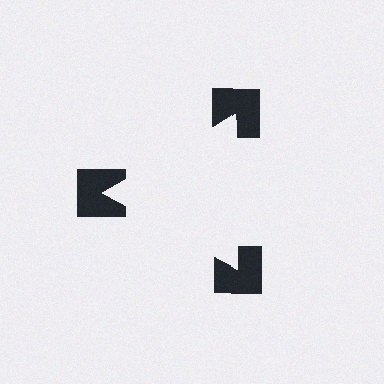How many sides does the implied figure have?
3 sides.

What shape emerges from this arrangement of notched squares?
An illusory triangle — its edges are inferred from the aligned wedge cuts in the notched squares, not physically drawn.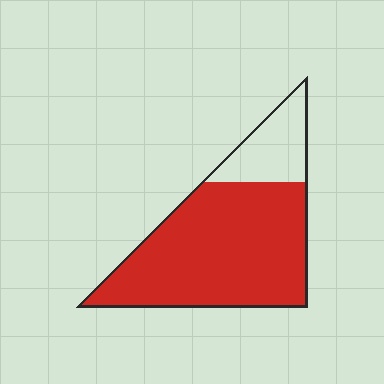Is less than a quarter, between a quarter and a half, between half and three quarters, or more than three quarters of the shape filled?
More than three quarters.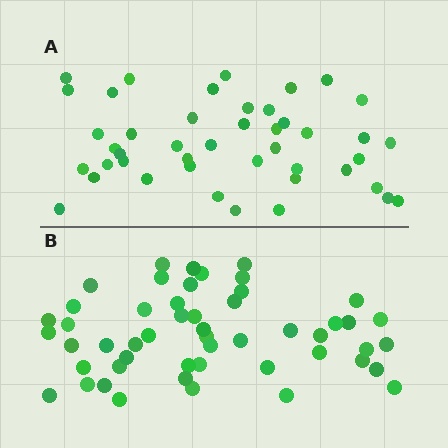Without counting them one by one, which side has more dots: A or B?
Region B (the bottom region) has more dots.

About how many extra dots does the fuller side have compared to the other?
Region B has roughly 8 or so more dots than region A.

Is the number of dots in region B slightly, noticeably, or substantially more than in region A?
Region B has only slightly more — the two regions are fairly close. The ratio is roughly 1.2 to 1.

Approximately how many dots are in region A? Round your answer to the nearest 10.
About 40 dots. (The exact count is 44, which rounds to 40.)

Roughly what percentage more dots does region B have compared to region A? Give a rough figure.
About 15% more.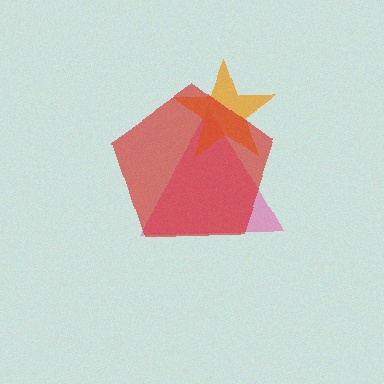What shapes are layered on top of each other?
The layered shapes are: a pink triangle, an orange star, a red pentagon.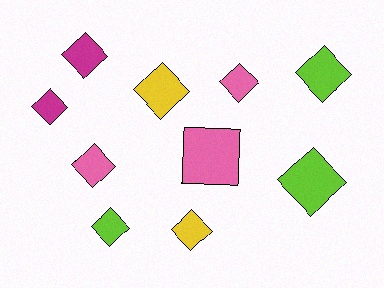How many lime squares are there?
There are no lime squares.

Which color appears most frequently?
Pink, with 3 objects.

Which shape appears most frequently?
Diamond, with 9 objects.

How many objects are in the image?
There are 10 objects.